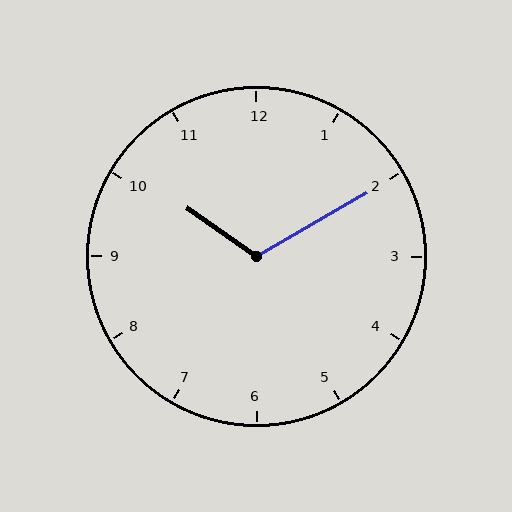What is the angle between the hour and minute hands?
Approximately 115 degrees.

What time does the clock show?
10:10.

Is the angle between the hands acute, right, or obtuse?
It is obtuse.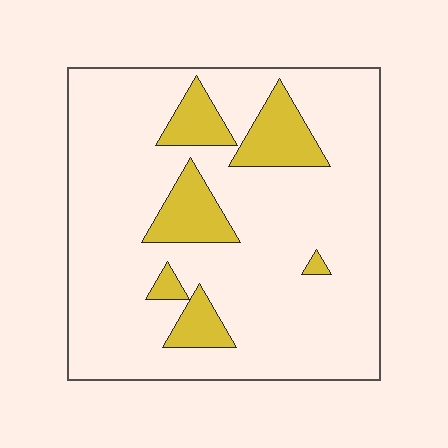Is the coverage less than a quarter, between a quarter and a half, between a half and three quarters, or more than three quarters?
Less than a quarter.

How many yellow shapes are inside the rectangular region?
6.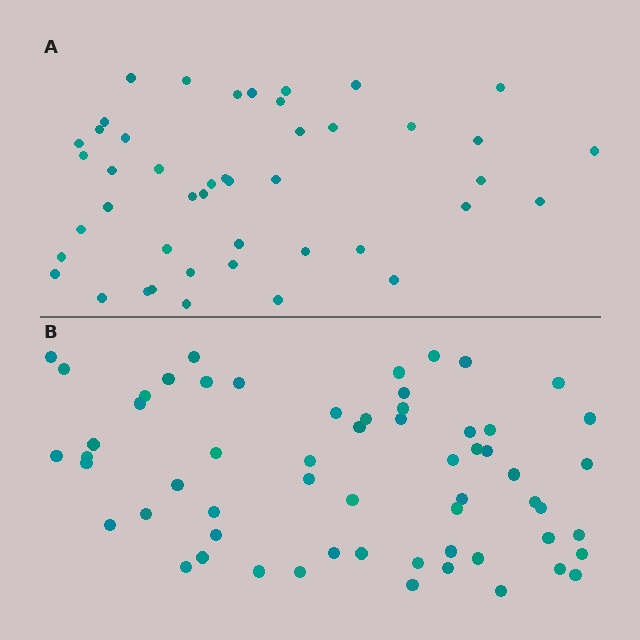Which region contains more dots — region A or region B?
Region B (the bottom region) has more dots.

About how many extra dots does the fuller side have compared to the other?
Region B has approximately 15 more dots than region A.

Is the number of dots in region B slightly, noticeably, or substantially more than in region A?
Region B has noticeably more, but not dramatically so. The ratio is roughly 1.3 to 1.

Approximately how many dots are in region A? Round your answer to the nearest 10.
About 40 dots. (The exact count is 45, which rounds to 40.)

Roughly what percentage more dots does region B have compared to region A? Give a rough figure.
About 35% more.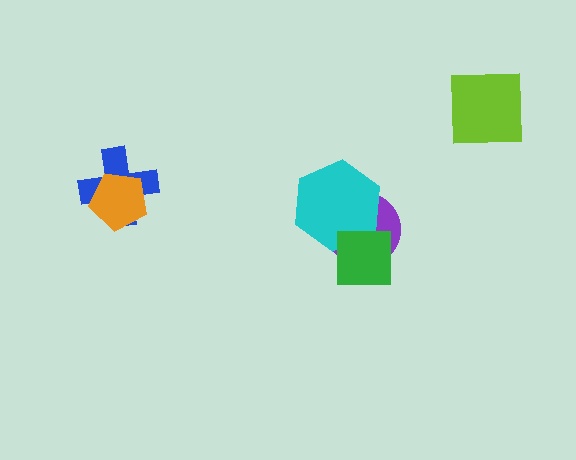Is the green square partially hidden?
No, no other shape covers it.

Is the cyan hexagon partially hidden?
Yes, it is partially covered by another shape.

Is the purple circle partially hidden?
Yes, it is partially covered by another shape.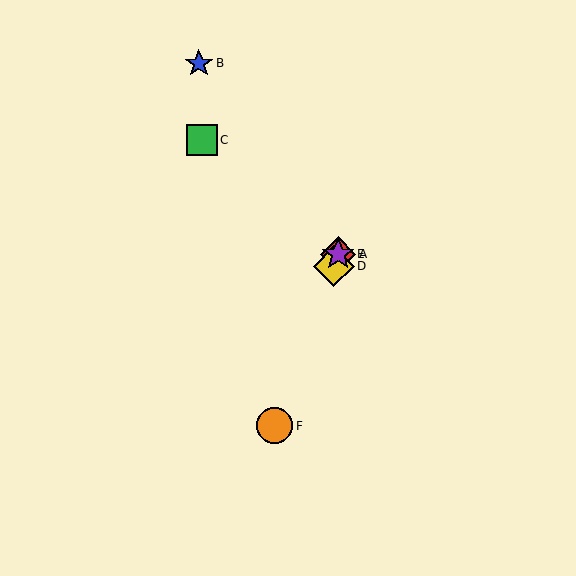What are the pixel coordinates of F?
Object F is at (275, 426).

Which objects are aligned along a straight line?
Objects A, D, E, F are aligned along a straight line.